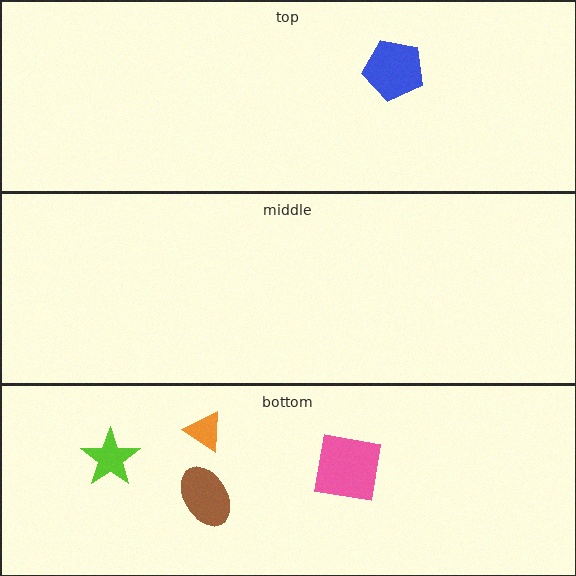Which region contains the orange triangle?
The bottom region.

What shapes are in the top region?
The blue pentagon.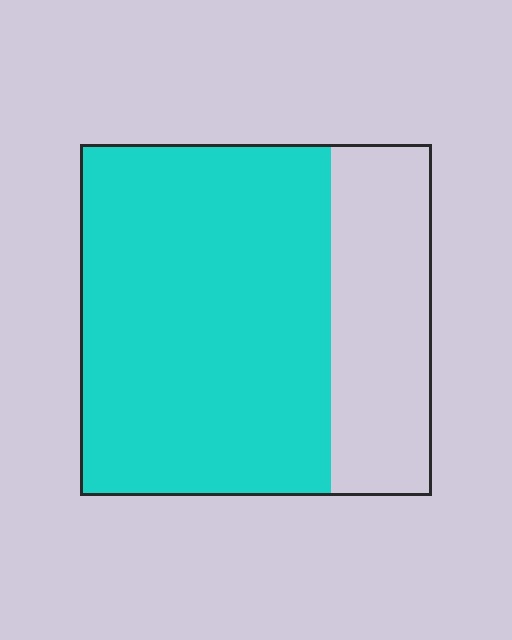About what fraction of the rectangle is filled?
About three quarters (3/4).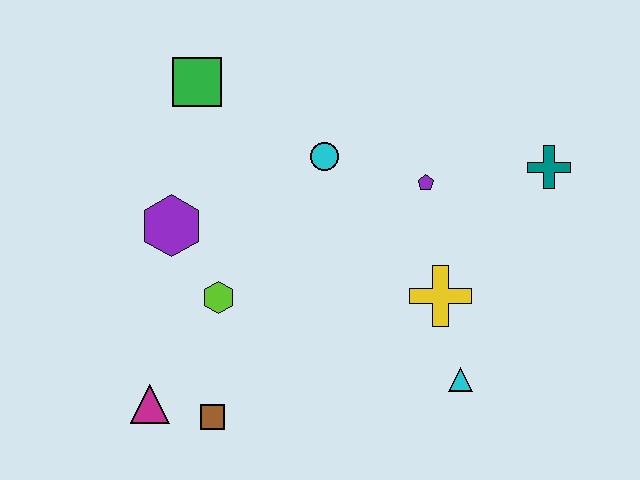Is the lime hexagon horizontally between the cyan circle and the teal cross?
No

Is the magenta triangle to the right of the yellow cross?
No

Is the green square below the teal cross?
No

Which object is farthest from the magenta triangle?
The teal cross is farthest from the magenta triangle.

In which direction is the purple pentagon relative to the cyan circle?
The purple pentagon is to the right of the cyan circle.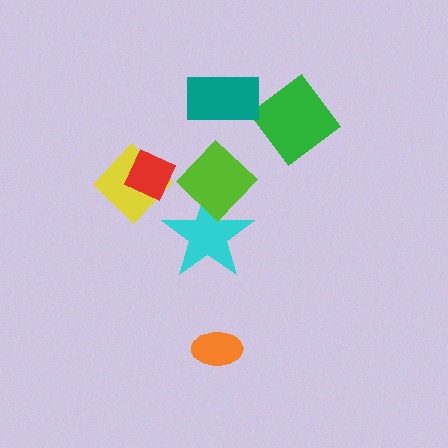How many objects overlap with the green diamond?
0 objects overlap with the green diamond.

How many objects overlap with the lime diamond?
1 object overlaps with the lime diamond.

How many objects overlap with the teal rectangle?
0 objects overlap with the teal rectangle.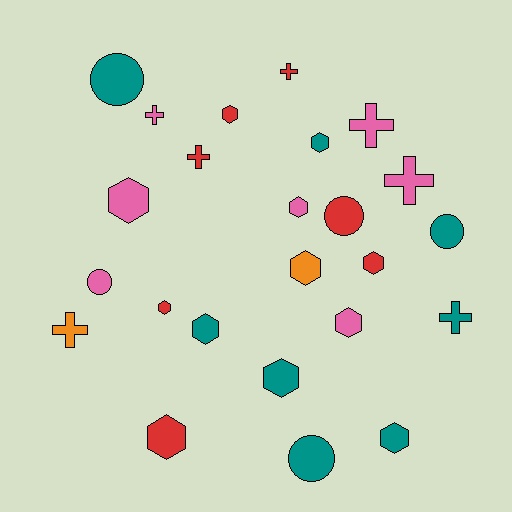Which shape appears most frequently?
Hexagon, with 12 objects.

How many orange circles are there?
There are no orange circles.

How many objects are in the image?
There are 24 objects.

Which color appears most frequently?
Teal, with 8 objects.